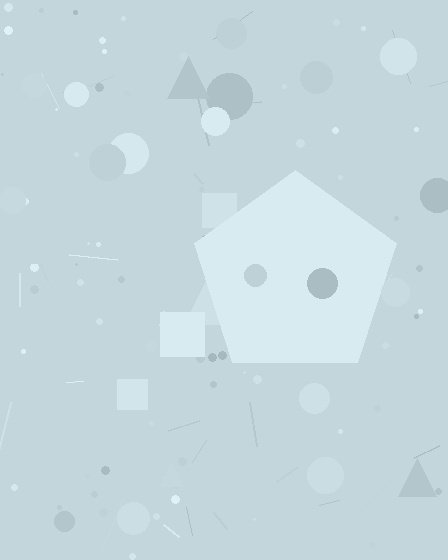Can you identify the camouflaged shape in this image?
The camouflaged shape is a pentagon.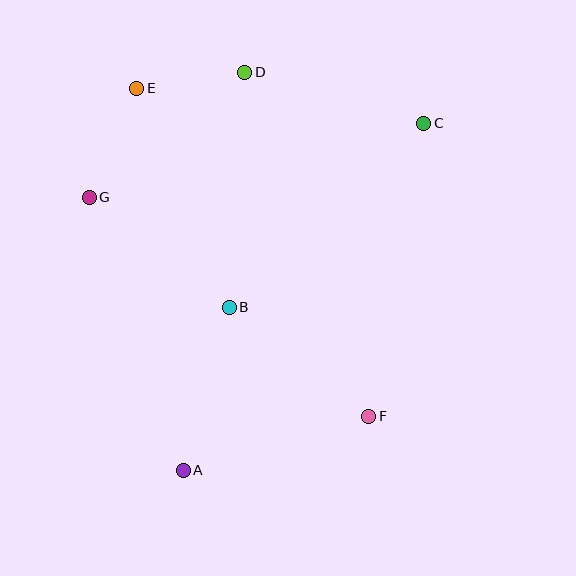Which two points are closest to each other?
Points D and E are closest to each other.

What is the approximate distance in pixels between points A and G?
The distance between A and G is approximately 289 pixels.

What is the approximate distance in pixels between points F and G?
The distance between F and G is approximately 355 pixels.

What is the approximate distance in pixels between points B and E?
The distance between B and E is approximately 238 pixels.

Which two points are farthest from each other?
Points A and C are farthest from each other.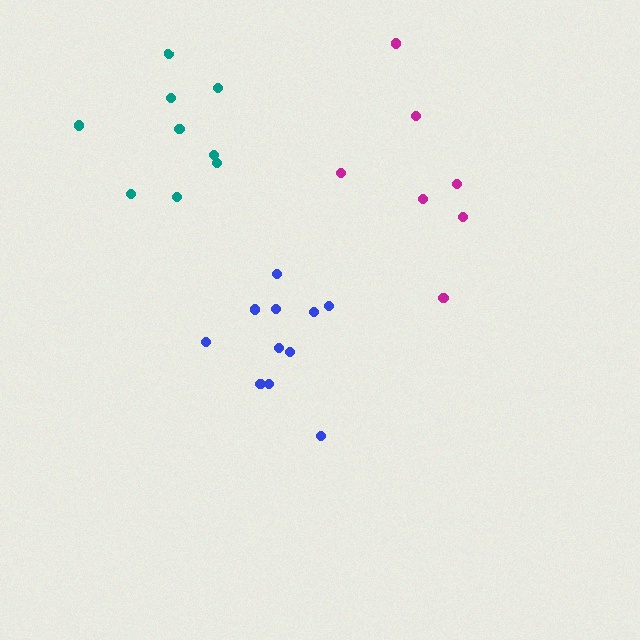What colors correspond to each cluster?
The clusters are colored: teal, blue, magenta.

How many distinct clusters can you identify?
There are 3 distinct clusters.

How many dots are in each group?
Group 1: 9 dots, Group 2: 11 dots, Group 3: 7 dots (27 total).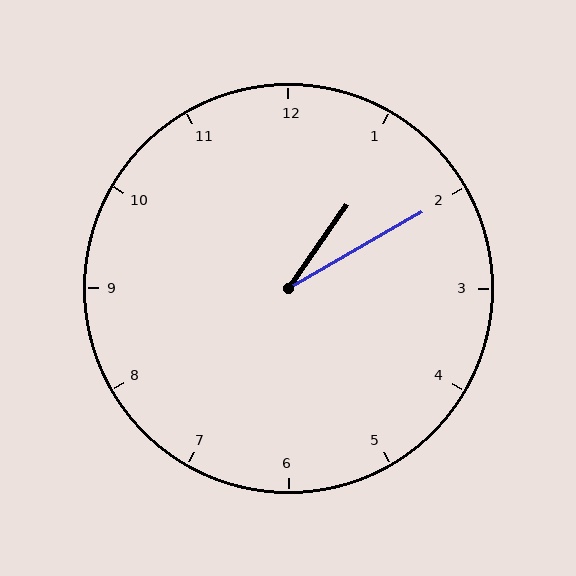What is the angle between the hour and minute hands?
Approximately 25 degrees.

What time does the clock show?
1:10.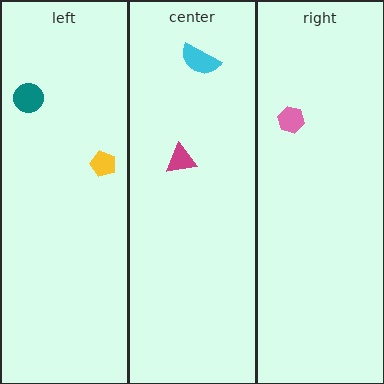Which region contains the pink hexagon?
The right region.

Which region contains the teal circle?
The left region.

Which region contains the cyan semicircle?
The center region.